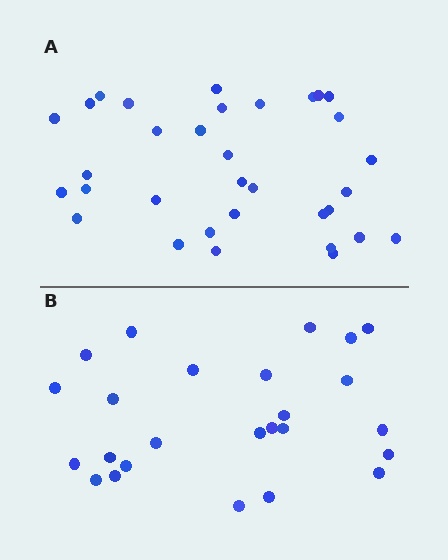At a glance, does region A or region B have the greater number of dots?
Region A (the top region) has more dots.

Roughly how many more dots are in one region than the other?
Region A has roughly 8 or so more dots than region B.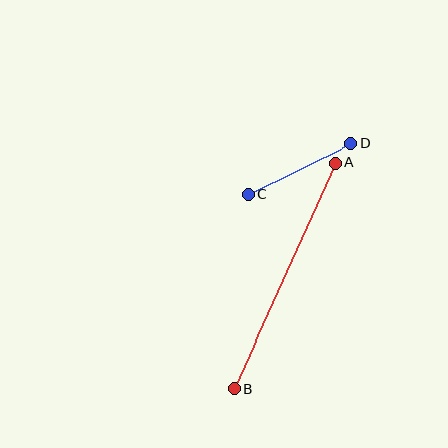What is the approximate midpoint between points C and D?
The midpoint is at approximately (299, 169) pixels.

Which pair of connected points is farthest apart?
Points A and B are farthest apart.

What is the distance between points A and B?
The distance is approximately 247 pixels.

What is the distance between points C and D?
The distance is approximately 114 pixels.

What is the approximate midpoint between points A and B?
The midpoint is at approximately (284, 276) pixels.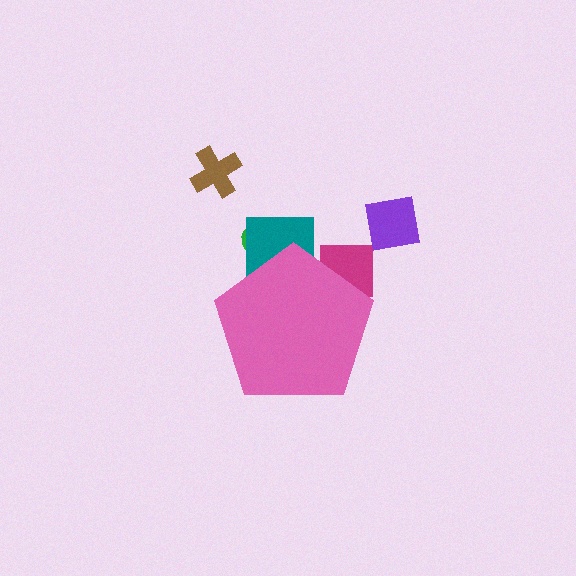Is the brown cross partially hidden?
No, the brown cross is fully visible.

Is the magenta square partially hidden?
Yes, the magenta square is partially hidden behind the pink pentagon.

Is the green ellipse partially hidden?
Yes, the green ellipse is partially hidden behind the pink pentagon.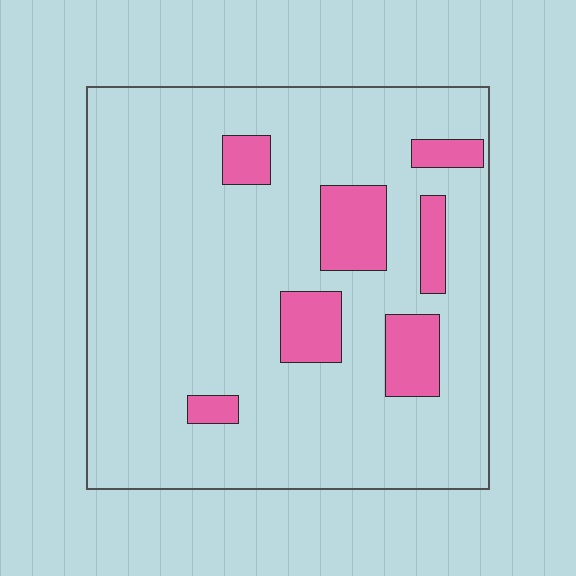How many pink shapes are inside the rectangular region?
7.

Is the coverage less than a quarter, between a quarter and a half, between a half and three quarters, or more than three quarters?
Less than a quarter.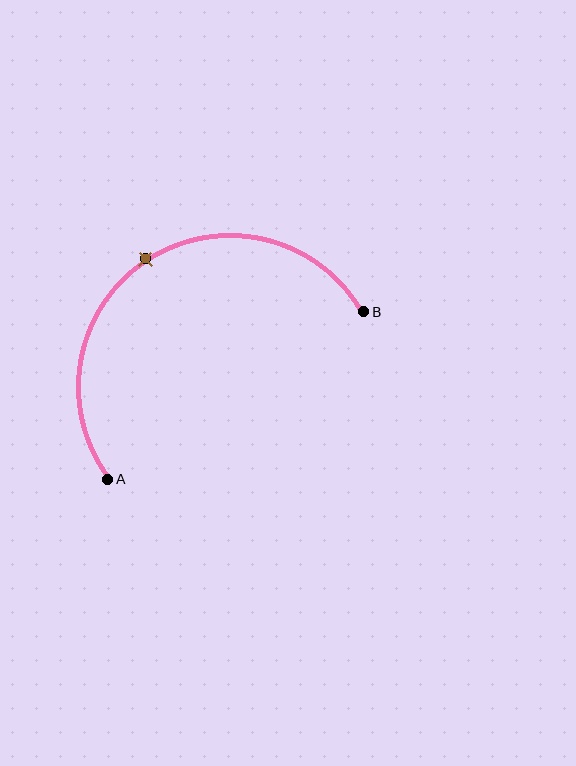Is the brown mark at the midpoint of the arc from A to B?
Yes. The brown mark lies on the arc at equal arc-length from both A and B — it is the arc midpoint.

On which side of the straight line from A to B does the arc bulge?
The arc bulges above the straight line connecting A and B.